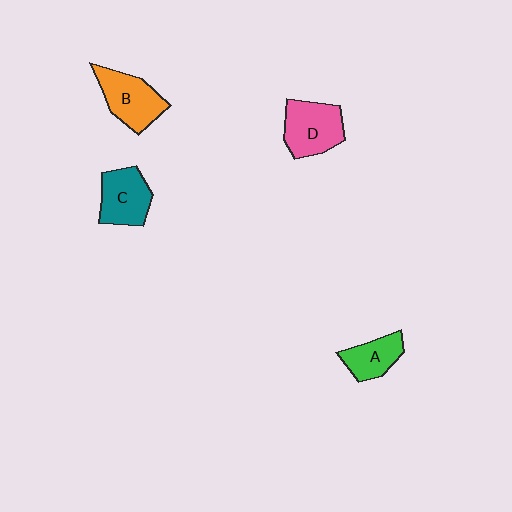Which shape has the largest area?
Shape D (pink).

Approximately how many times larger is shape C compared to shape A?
Approximately 1.3 times.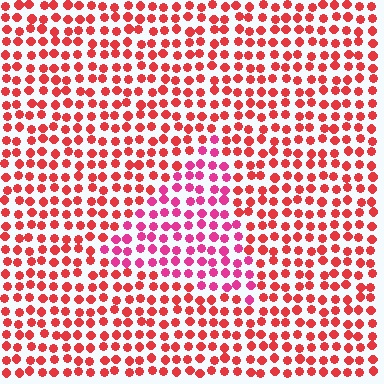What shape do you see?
I see a triangle.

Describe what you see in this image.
The image is filled with small red elements in a uniform arrangement. A triangle-shaped region is visible where the elements are tinted to a slightly different hue, forming a subtle color boundary.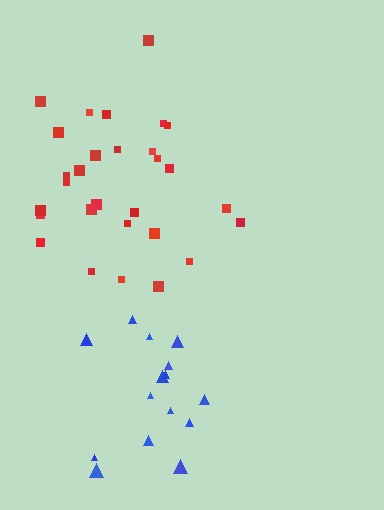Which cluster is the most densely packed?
Red.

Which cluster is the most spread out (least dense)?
Blue.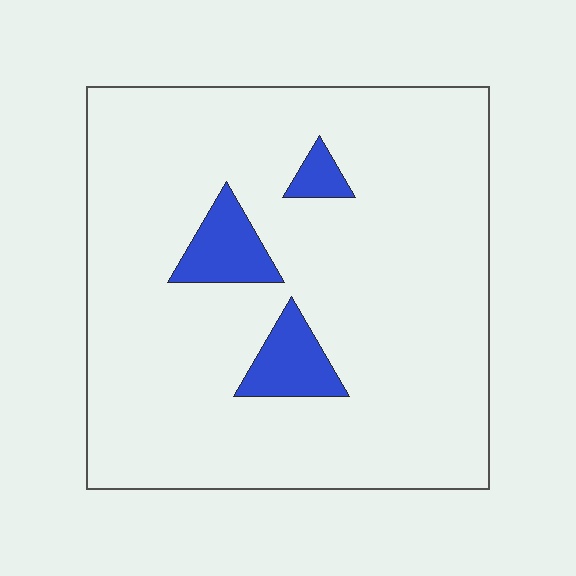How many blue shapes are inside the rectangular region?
3.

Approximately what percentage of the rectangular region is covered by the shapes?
Approximately 10%.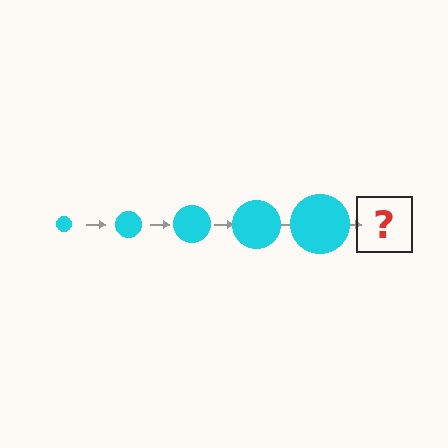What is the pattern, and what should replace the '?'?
The pattern is that the circle gets progressively larger each step. The '?' should be a cyan circle, larger than the previous one.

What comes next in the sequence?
The next element should be a cyan circle, larger than the previous one.